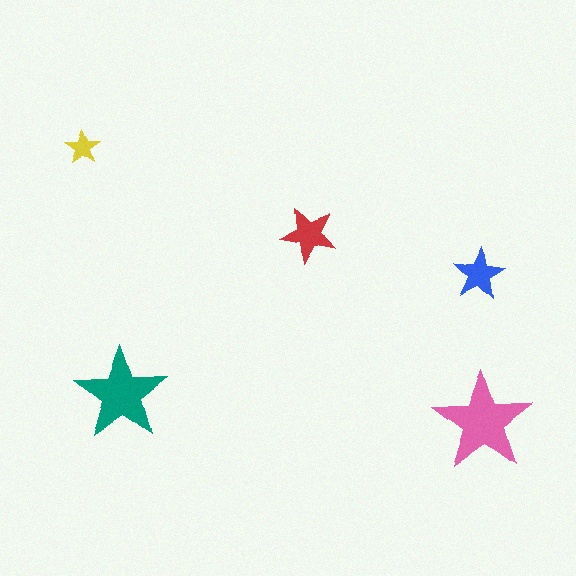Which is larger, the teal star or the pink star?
The pink one.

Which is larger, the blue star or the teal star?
The teal one.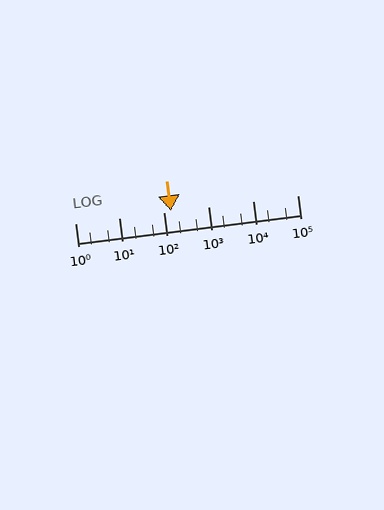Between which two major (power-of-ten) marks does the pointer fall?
The pointer is between 100 and 1000.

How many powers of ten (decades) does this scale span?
The scale spans 5 decades, from 1 to 100000.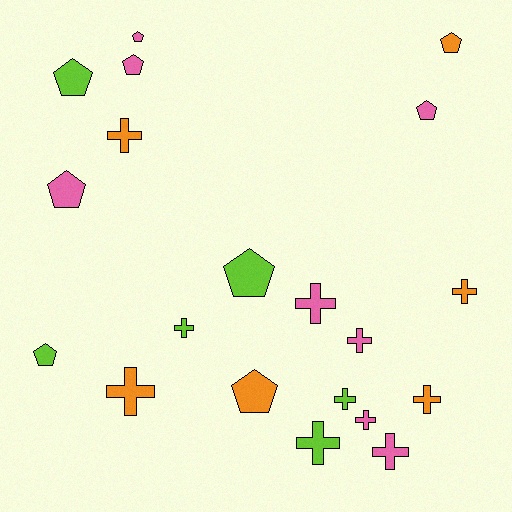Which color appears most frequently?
Pink, with 8 objects.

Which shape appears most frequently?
Cross, with 11 objects.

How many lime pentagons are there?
There are 3 lime pentagons.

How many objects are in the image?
There are 20 objects.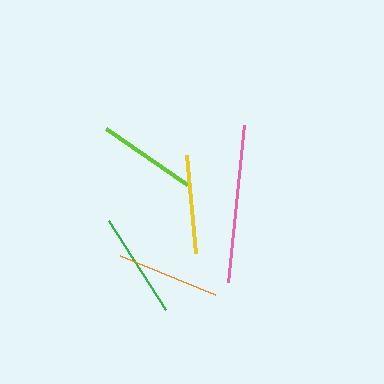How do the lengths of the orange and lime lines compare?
The orange and lime lines are approximately the same length.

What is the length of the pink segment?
The pink segment is approximately 158 pixels long.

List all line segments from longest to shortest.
From longest to shortest: pink, green, orange, yellow, lime.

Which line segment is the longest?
The pink line is the longest at approximately 158 pixels.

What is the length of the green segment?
The green segment is approximately 106 pixels long.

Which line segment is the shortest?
The lime line is the shortest at approximately 98 pixels.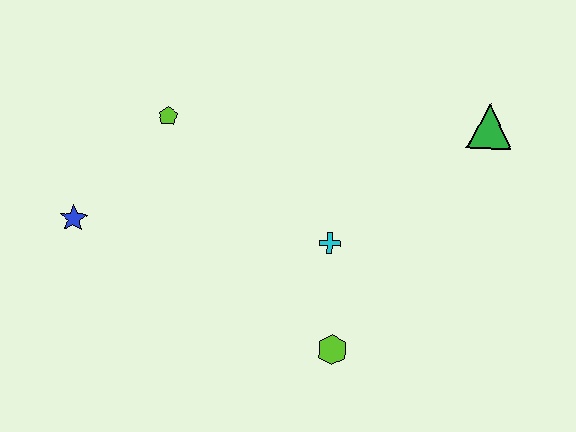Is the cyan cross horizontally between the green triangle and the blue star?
Yes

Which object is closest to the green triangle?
The cyan cross is closest to the green triangle.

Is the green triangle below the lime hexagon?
No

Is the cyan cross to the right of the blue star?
Yes